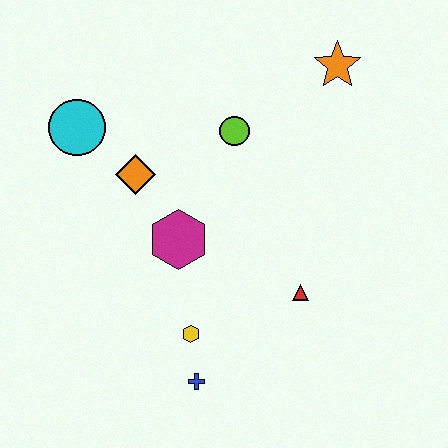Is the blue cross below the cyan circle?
Yes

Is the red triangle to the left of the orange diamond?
No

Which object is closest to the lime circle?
The orange diamond is closest to the lime circle.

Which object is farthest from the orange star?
The blue cross is farthest from the orange star.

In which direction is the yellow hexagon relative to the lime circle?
The yellow hexagon is below the lime circle.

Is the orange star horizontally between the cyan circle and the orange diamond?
No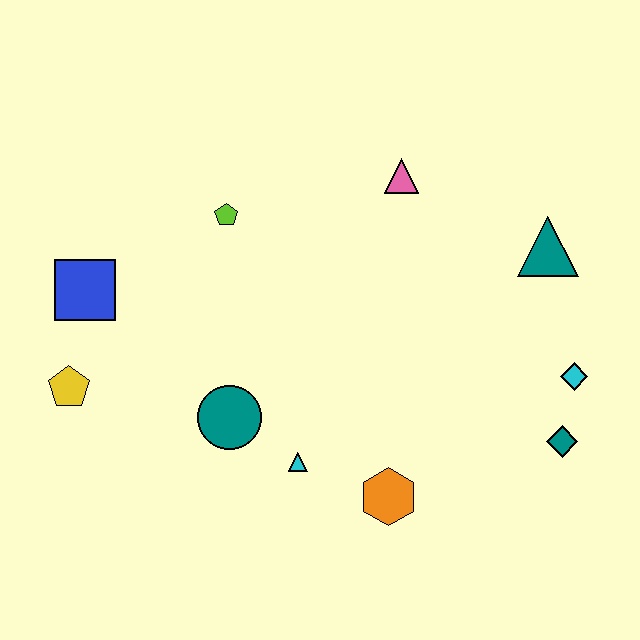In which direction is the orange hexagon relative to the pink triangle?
The orange hexagon is below the pink triangle.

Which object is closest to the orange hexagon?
The cyan triangle is closest to the orange hexagon.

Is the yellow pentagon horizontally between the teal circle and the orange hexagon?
No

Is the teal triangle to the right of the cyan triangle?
Yes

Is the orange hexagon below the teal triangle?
Yes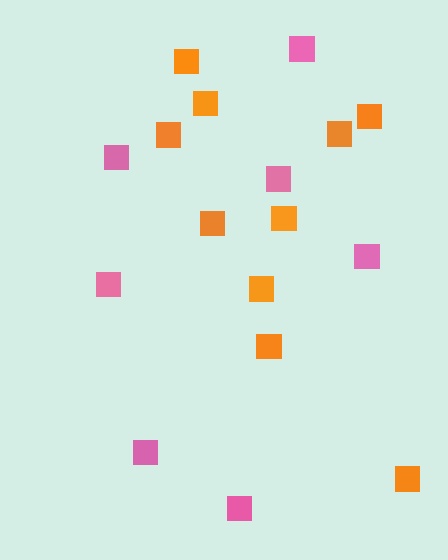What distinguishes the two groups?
There are 2 groups: one group of pink squares (7) and one group of orange squares (10).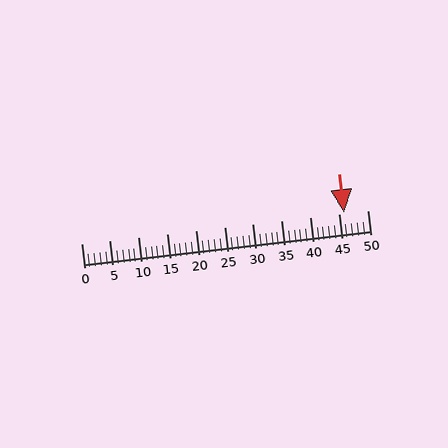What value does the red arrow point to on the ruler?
The red arrow points to approximately 46.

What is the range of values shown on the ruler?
The ruler shows values from 0 to 50.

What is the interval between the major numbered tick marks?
The major tick marks are spaced 5 units apart.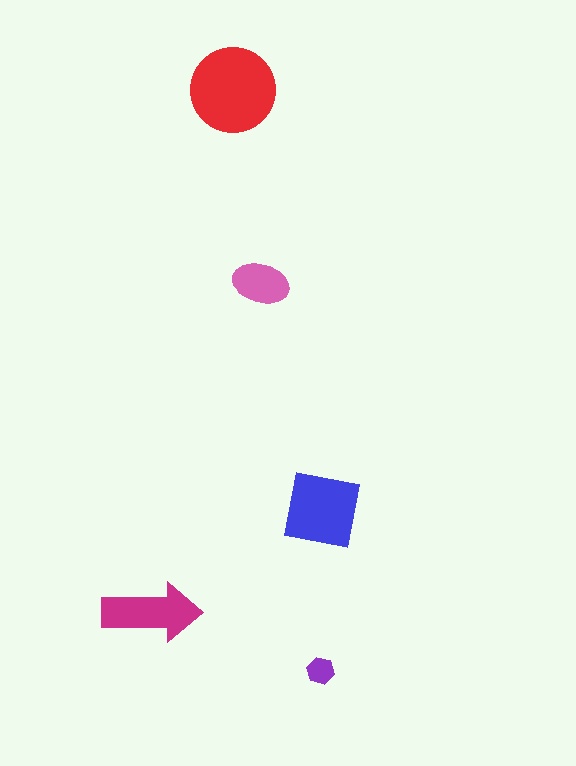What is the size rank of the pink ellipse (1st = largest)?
4th.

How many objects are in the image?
There are 5 objects in the image.